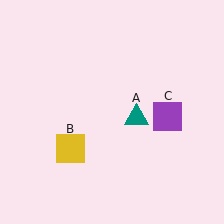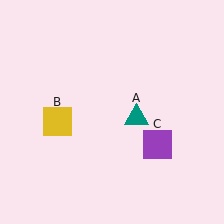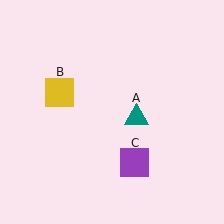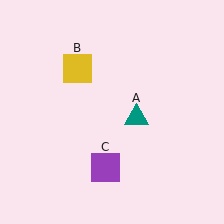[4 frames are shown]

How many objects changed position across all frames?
2 objects changed position: yellow square (object B), purple square (object C).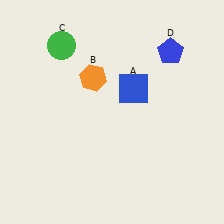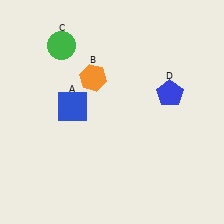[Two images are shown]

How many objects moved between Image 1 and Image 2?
2 objects moved between the two images.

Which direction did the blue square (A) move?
The blue square (A) moved left.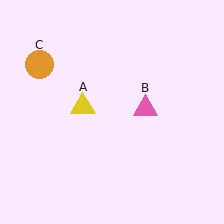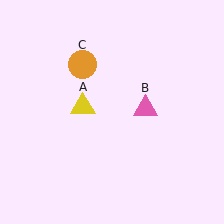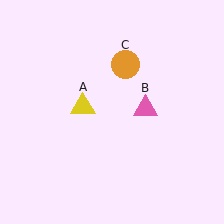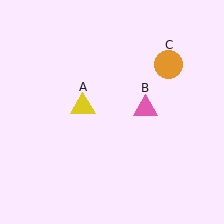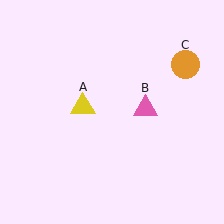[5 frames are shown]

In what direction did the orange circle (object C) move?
The orange circle (object C) moved right.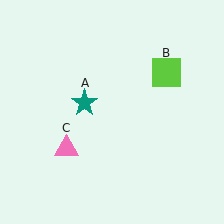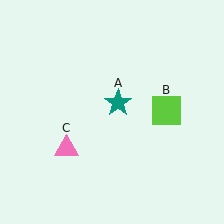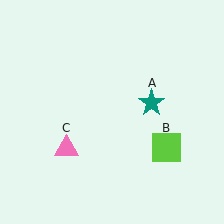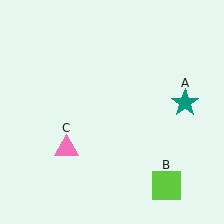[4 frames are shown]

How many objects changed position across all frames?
2 objects changed position: teal star (object A), lime square (object B).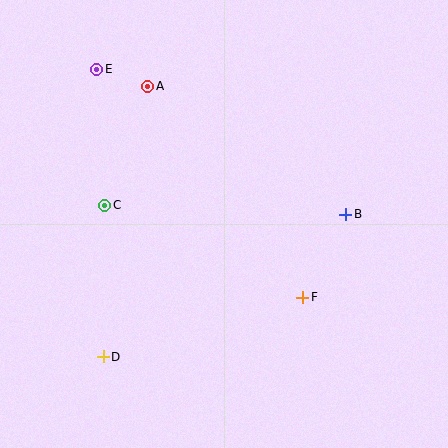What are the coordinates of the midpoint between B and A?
The midpoint between B and A is at (247, 150).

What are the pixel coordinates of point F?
Point F is at (303, 298).